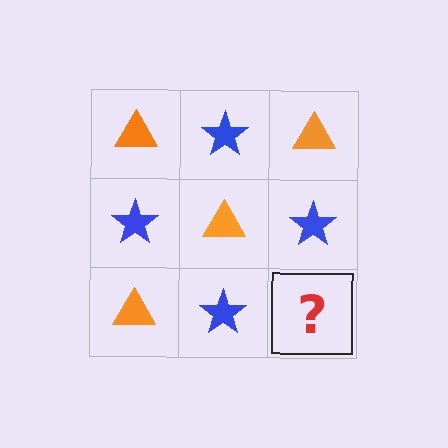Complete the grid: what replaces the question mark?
The question mark should be replaced with an orange triangle.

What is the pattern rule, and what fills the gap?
The rule is that it alternates orange triangle and blue star in a checkerboard pattern. The gap should be filled with an orange triangle.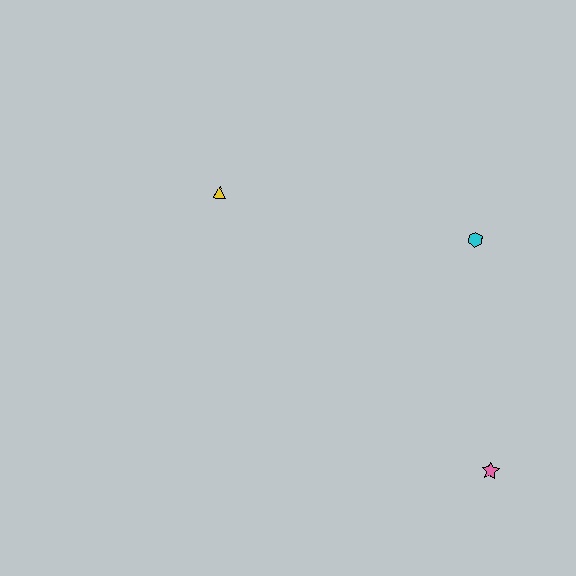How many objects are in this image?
There are 3 objects.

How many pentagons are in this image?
There are no pentagons.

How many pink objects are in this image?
There is 1 pink object.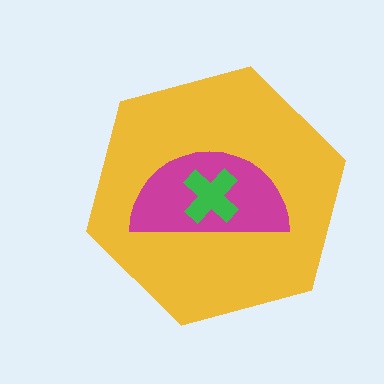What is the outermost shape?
The yellow hexagon.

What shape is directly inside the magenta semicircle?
The green cross.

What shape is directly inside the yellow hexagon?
The magenta semicircle.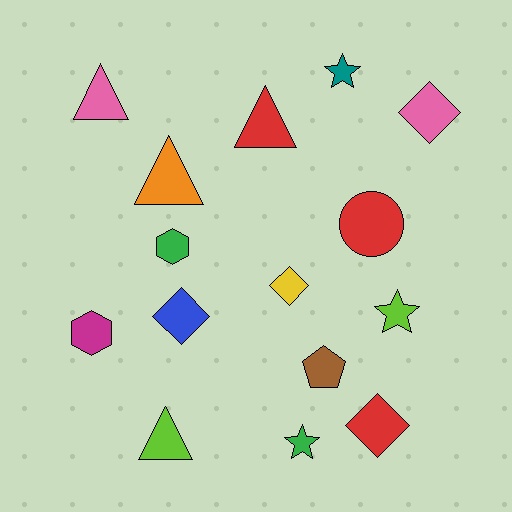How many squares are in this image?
There are no squares.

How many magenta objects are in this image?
There is 1 magenta object.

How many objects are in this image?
There are 15 objects.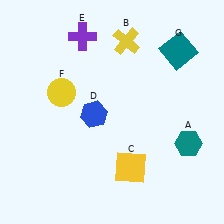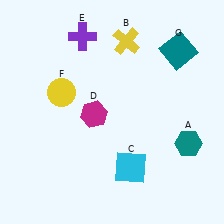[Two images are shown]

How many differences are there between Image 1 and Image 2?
There are 2 differences between the two images.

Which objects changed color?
C changed from yellow to cyan. D changed from blue to magenta.